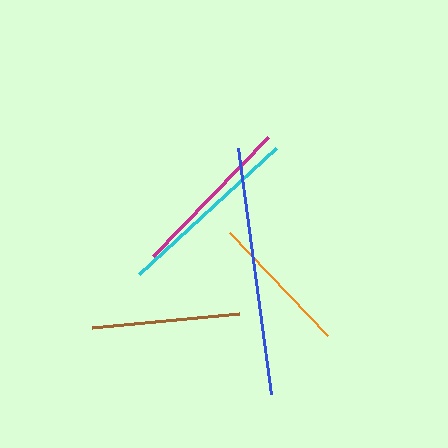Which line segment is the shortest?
The orange line is the shortest at approximately 143 pixels.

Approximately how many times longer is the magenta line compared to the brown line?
The magenta line is approximately 1.1 times the length of the brown line.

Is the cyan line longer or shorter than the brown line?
The cyan line is longer than the brown line.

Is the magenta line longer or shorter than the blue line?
The blue line is longer than the magenta line.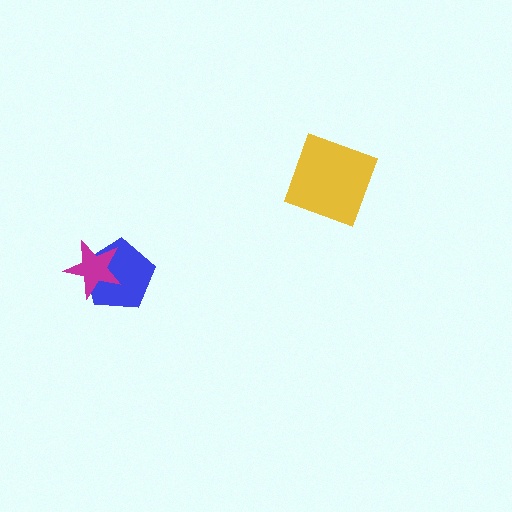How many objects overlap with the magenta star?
1 object overlaps with the magenta star.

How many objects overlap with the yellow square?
0 objects overlap with the yellow square.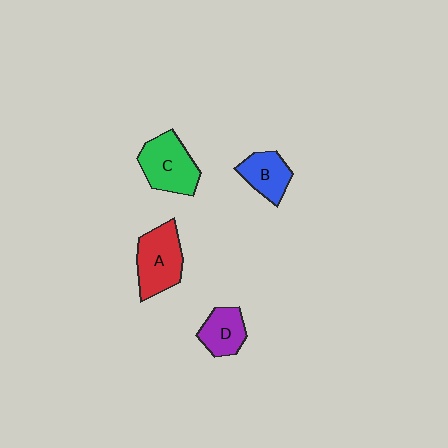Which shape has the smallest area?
Shape D (purple).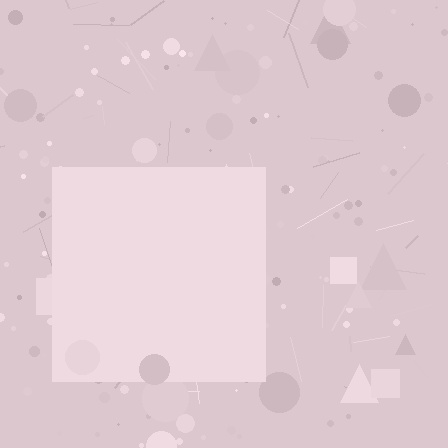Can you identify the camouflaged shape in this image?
The camouflaged shape is a square.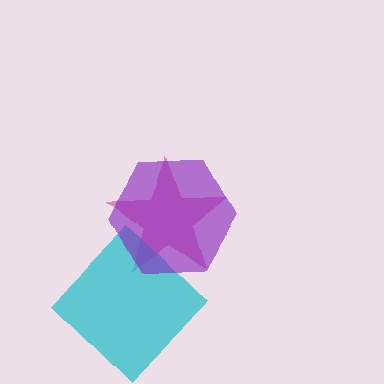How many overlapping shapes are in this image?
There are 3 overlapping shapes in the image.